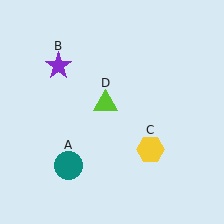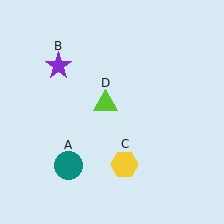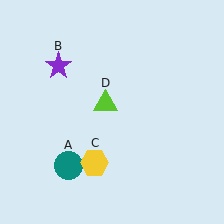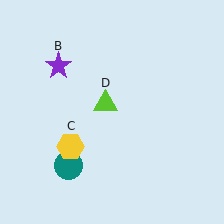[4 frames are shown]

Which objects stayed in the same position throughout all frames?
Teal circle (object A) and purple star (object B) and lime triangle (object D) remained stationary.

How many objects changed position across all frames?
1 object changed position: yellow hexagon (object C).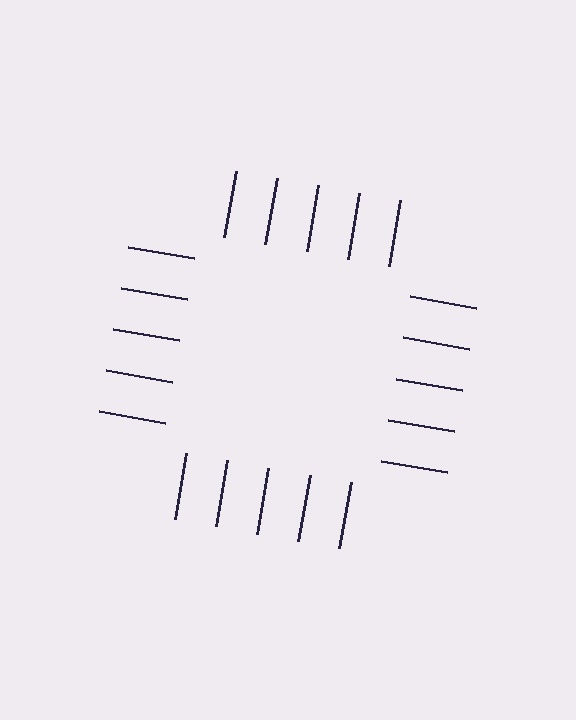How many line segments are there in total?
20 — 5 along each of the 4 edges.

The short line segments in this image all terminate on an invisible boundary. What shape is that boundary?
An illusory square — the line segments terminate on its edges but no continuous stroke is drawn.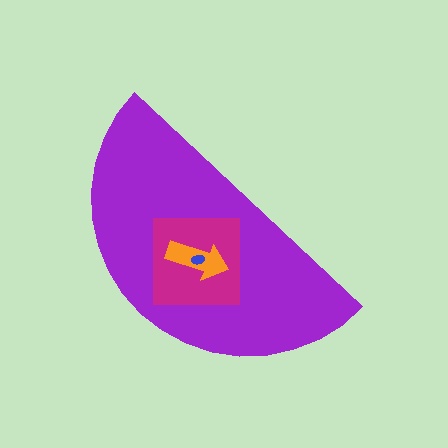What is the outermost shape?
The purple semicircle.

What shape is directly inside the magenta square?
The orange arrow.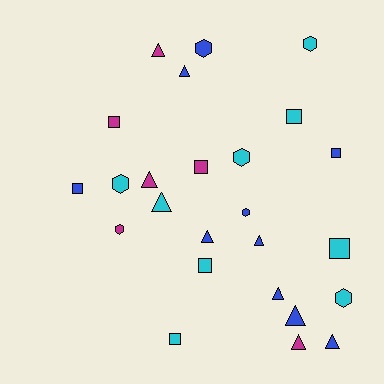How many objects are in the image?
There are 25 objects.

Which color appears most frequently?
Blue, with 10 objects.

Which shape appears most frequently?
Triangle, with 10 objects.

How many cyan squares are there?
There are 4 cyan squares.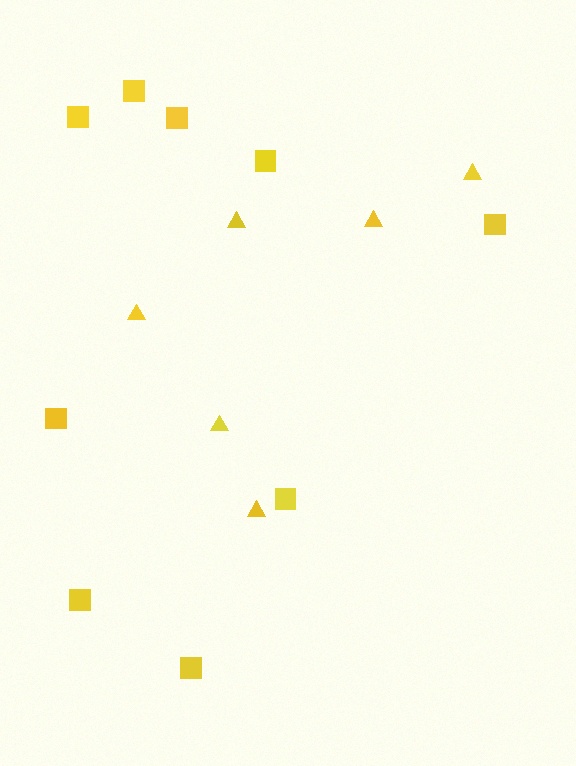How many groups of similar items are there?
There are 2 groups: one group of triangles (6) and one group of squares (9).